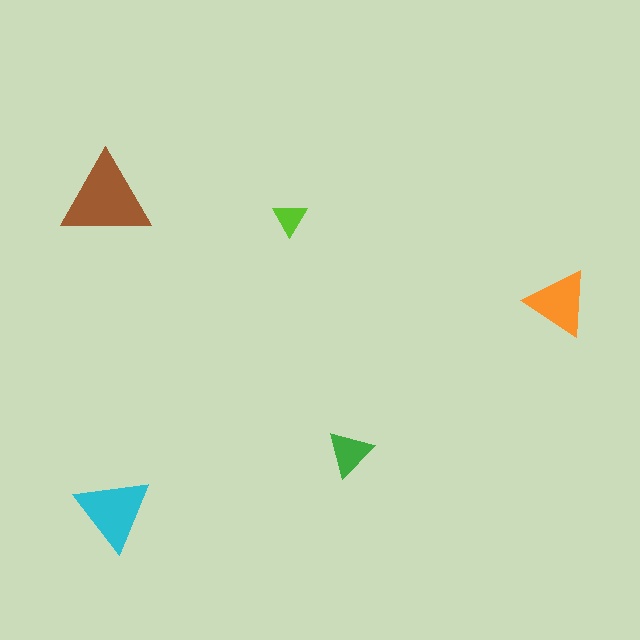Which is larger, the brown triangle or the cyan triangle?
The brown one.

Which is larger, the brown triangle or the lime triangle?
The brown one.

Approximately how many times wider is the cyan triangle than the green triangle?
About 1.5 times wider.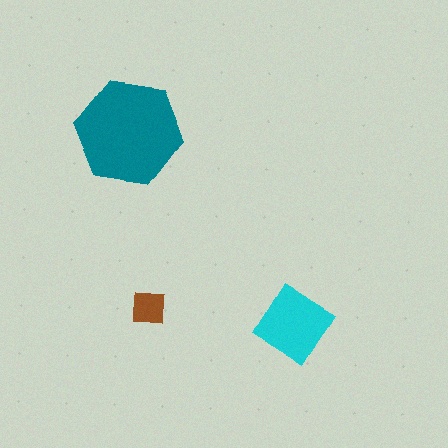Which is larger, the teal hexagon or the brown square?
The teal hexagon.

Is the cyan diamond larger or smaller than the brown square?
Larger.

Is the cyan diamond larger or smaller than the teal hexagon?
Smaller.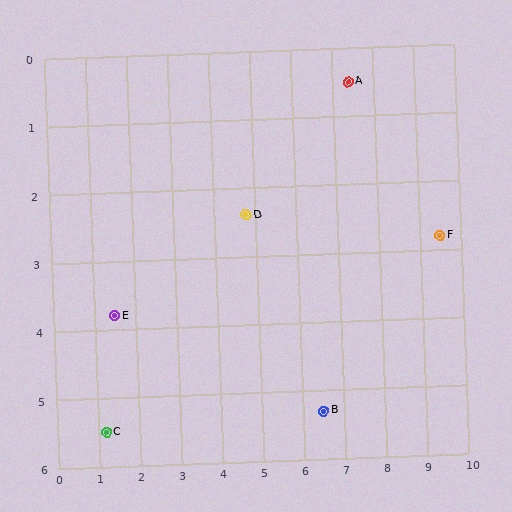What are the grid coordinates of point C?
Point C is at approximately (1.2, 5.5).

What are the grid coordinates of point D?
Point D is at approximately (4.8, 2.4).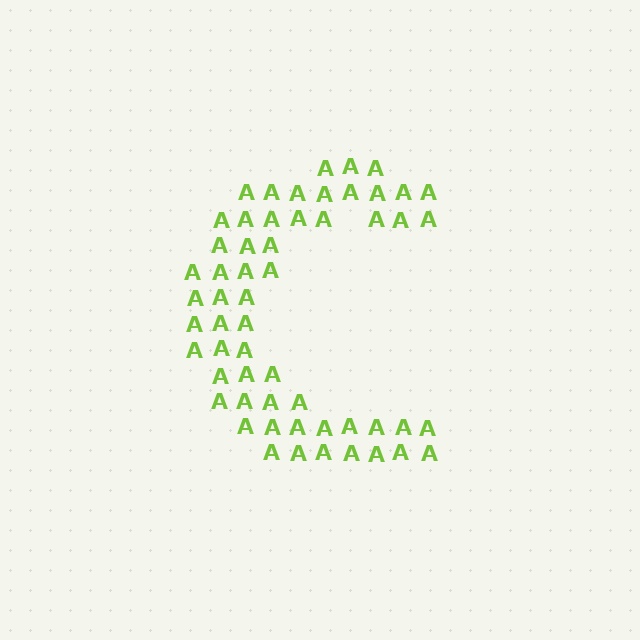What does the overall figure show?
The overall figure shows the letter C.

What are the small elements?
The small elements are letter A's.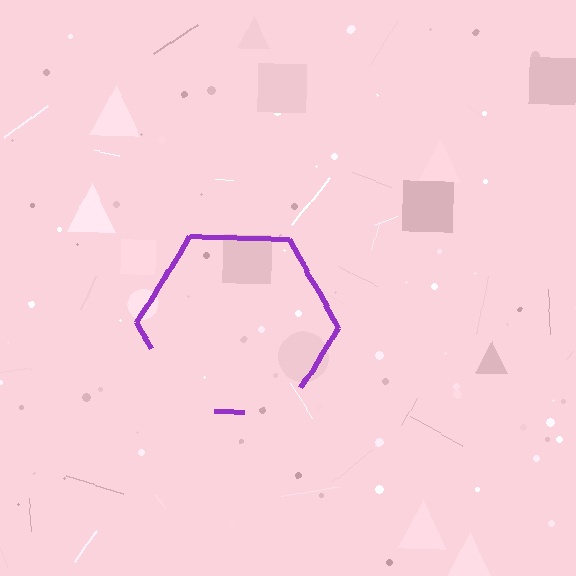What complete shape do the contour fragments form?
The contour fragments form a hexagon.